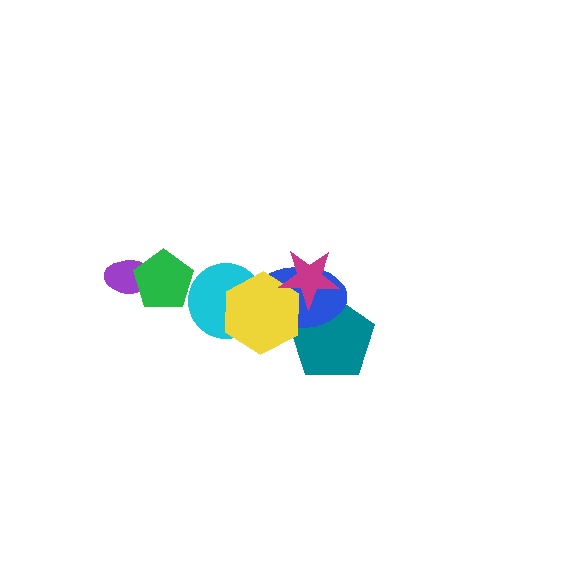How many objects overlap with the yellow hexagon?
4 objects overlap with the yellow hexagon.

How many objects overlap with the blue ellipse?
4 objects overlap with the blue ellipse.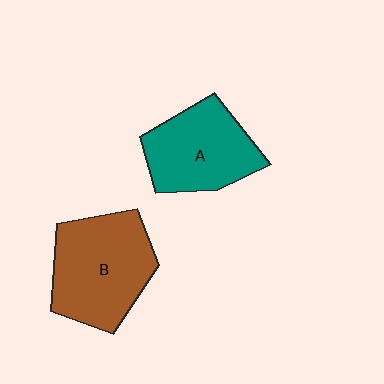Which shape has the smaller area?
Shape A (teal).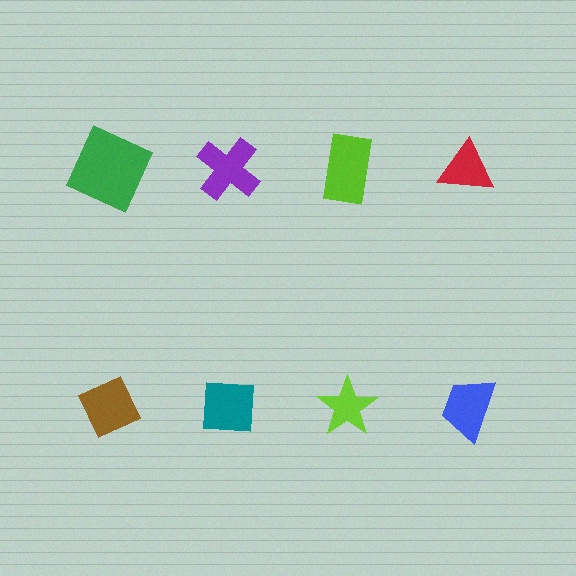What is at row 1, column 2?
A purple cross.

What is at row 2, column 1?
A brown diamond.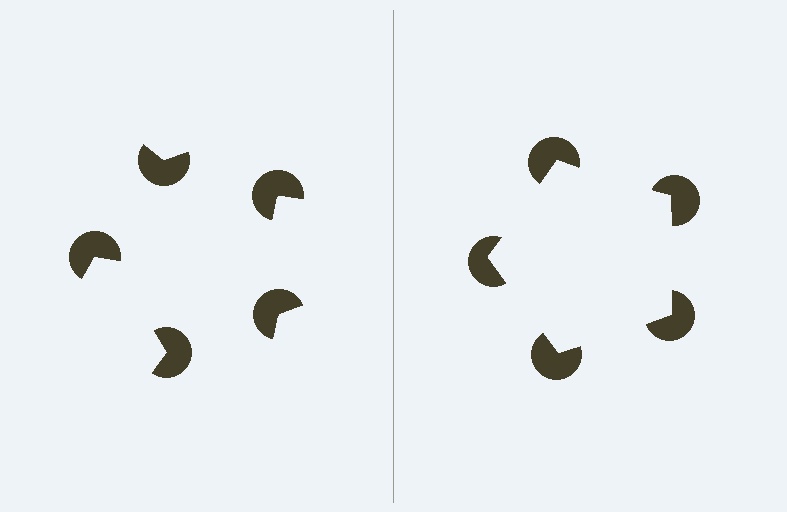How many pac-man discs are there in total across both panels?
10 — 5 on each side.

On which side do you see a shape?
An illusory pentagon appears on the right side. On the left side the wedge cuts are rotated, so no coherent shape forms.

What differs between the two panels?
The pac-man discs are positioned identically on both sides; only the wedge orientations differ. On the right they align to a pentagon; on the left they are misaligned.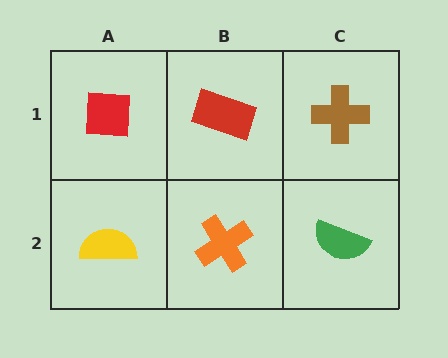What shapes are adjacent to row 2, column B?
A red rectangle (row 1, column B), a yellow semicircle (row 2, column A), a green semicircle (row 2, column C).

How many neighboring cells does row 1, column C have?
2.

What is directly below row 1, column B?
An orange cross.